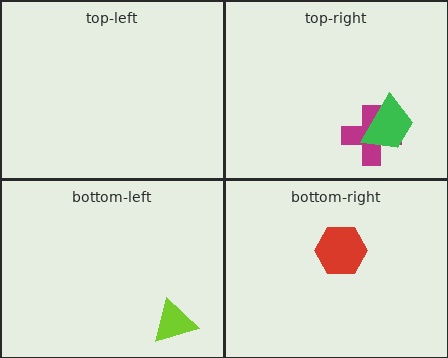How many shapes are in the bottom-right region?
1.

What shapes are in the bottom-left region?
The lime triangle.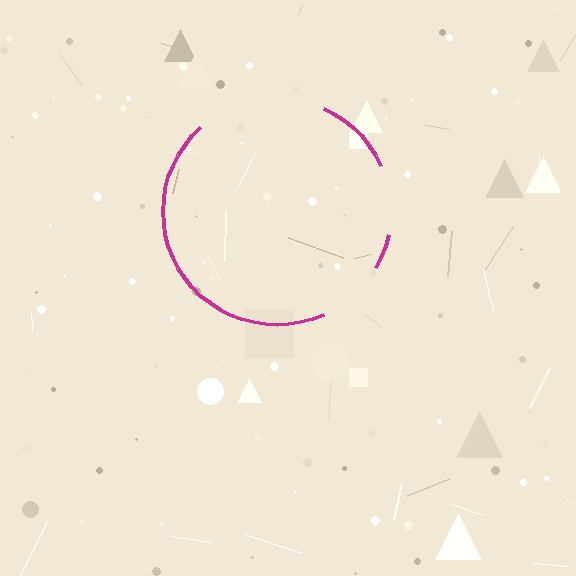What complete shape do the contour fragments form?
The contour fragments form a circle.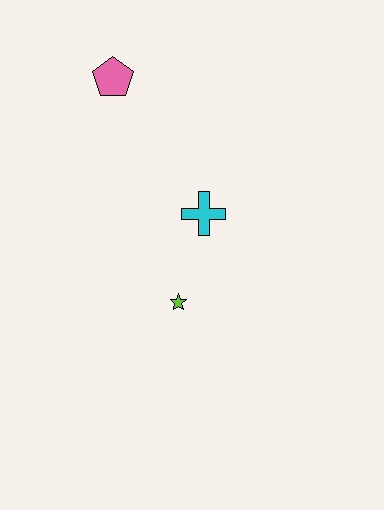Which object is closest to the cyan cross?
The lime star is closest to the cyan cross.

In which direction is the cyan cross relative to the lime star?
The cyan cross is above the lime star.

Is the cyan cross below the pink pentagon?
Yes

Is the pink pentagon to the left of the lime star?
Yes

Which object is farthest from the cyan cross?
The pink pentagon is farthest from the cyan cross.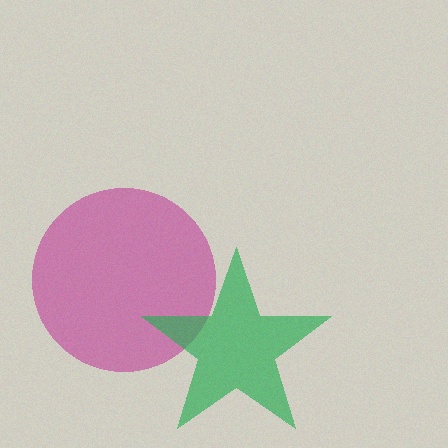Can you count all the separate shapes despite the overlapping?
Yes, there are 2 separate shapes.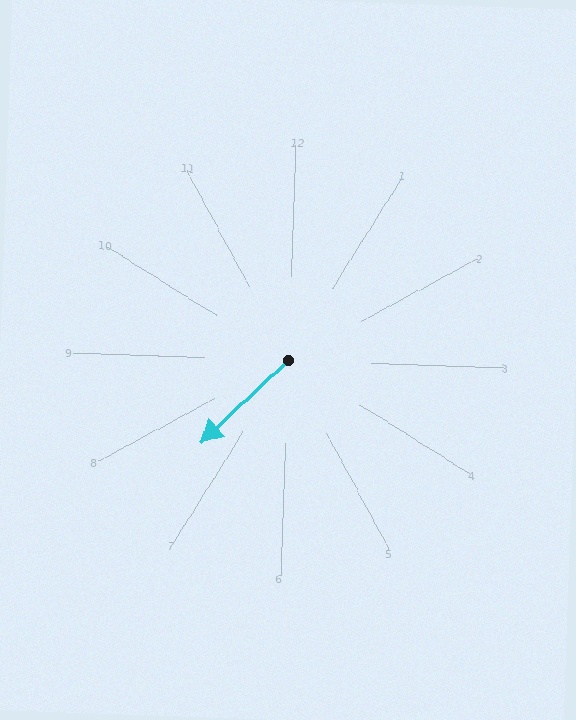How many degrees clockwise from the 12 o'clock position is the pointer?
Approximately 225 degrees.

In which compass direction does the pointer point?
Southwest.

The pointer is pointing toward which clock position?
Roughly 7 o'clock.